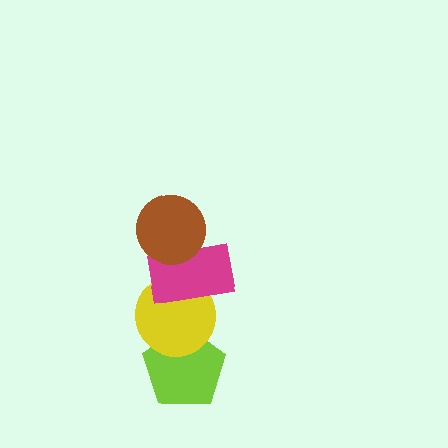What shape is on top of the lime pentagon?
The yellow circle is on top of the lime pentagon.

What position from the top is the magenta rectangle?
The magenta rectangle is 2nd from the top.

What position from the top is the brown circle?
The brown circle is 1st from the top.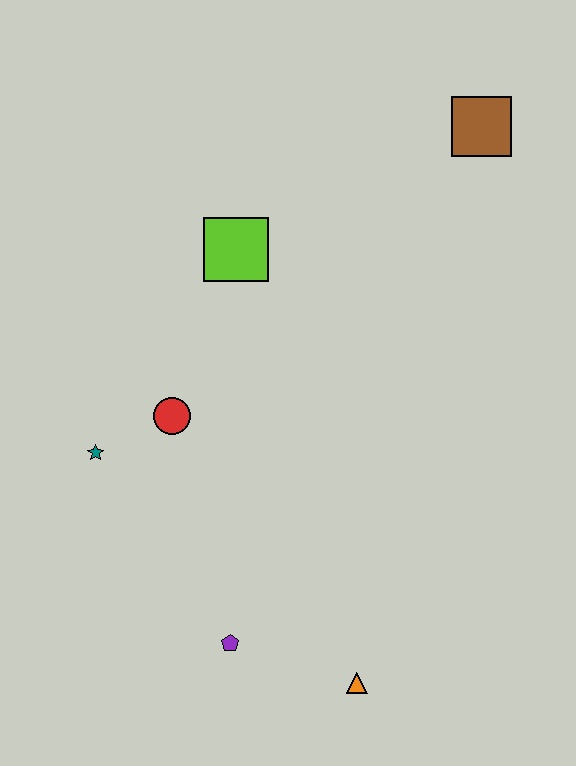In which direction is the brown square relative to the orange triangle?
The brown square is above the orange triangle.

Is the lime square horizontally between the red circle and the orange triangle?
Yes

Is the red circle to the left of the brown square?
Yes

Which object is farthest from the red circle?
The brown square is farthest from the red circle.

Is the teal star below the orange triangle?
No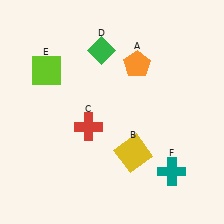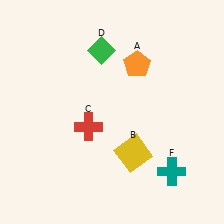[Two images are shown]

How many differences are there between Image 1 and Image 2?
There is 1 difference between the two images.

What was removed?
The lime square (E) was removed in Image 2.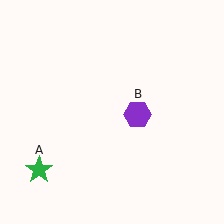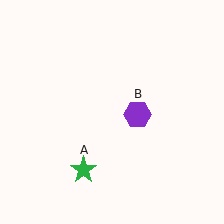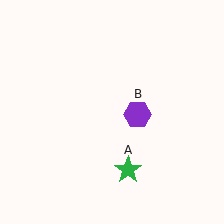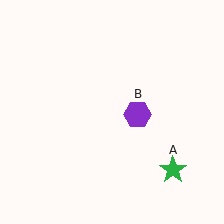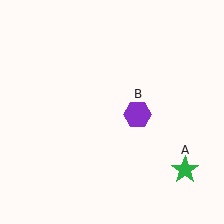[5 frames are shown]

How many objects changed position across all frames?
1 object changed position: green star (object A).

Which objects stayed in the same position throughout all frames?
Purple hexagon (object B) remained stationary.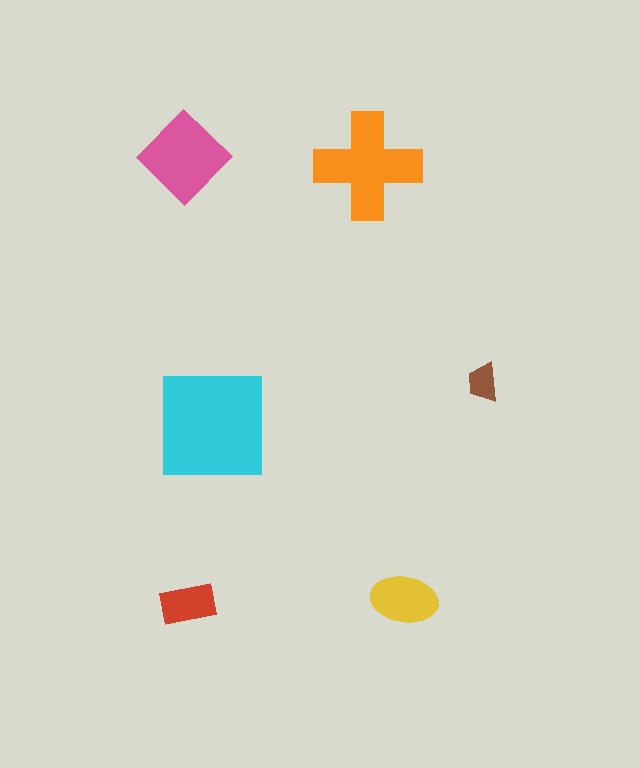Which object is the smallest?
The brown trapezoid.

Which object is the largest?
The cyan square.